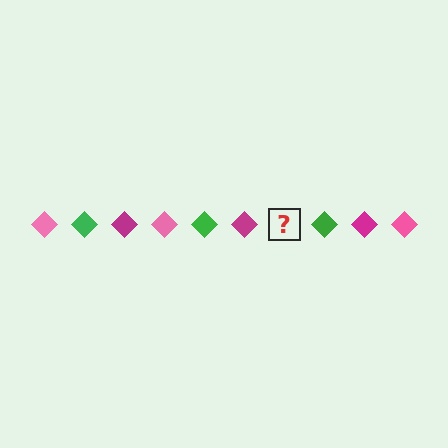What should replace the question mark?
The question mark should be replaced with a pink diamond.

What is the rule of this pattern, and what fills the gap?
The rule is that the pattern cycles through pink, green, magenta diamonds. The gap should be filled with a pink diamond.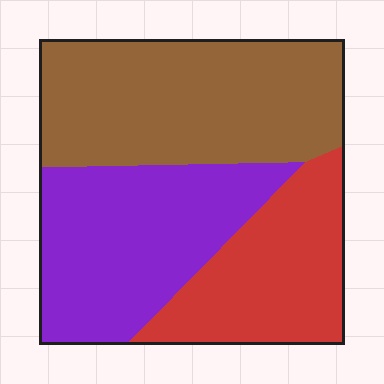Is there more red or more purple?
Purple.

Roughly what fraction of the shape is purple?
Purple takes up between a third and a half of the shape.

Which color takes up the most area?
Brown, at roughly 40%.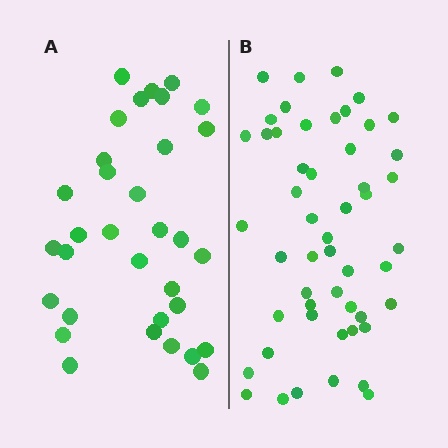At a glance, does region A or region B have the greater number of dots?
Region B (the right region) has more dots.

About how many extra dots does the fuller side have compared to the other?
Region B has approximately 20 more dots than region A.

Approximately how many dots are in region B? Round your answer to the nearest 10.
About 50 dots. (The exact count is 51, which rounds to 50.)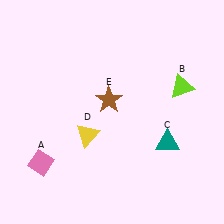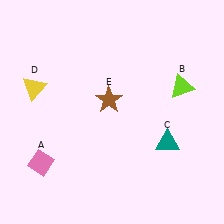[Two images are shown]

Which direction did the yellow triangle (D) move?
The yellow triangle (D) moved left.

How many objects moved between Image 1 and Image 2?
1 object moved between the two images.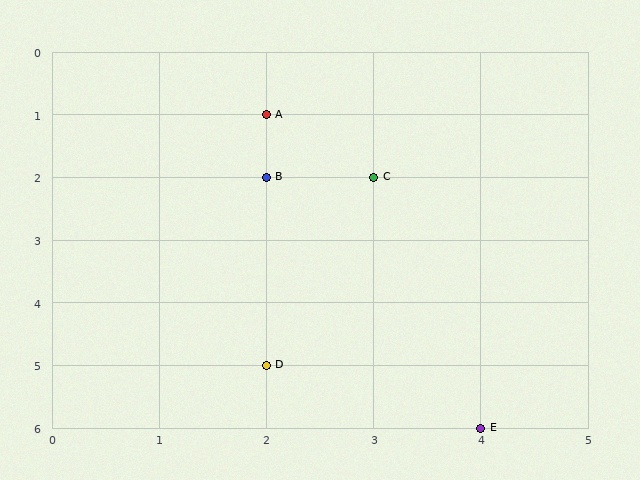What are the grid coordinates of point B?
Point B is at grid coordinates (2, 2).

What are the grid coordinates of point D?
Point D is at grid coordinates (2, 5).